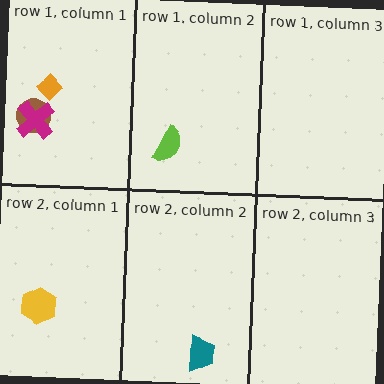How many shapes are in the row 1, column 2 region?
1.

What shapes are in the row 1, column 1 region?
The orange diamond, the brown circle, the magenta cross.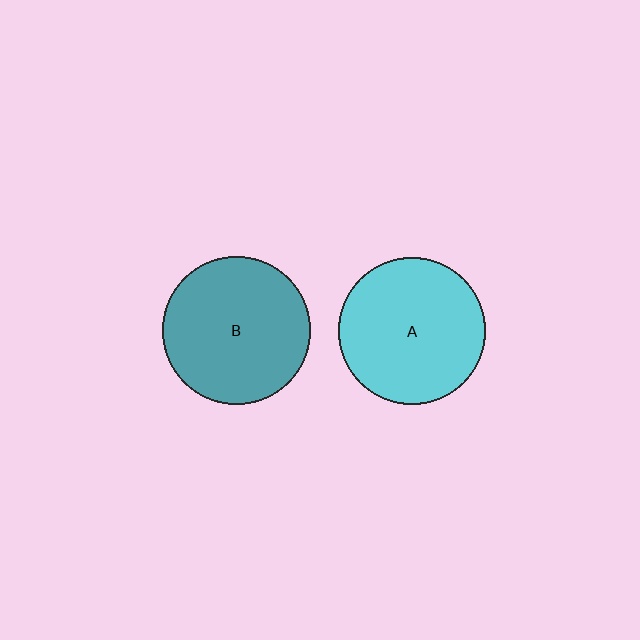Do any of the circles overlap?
No, none of the circles overlap.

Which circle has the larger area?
Circle B (teal).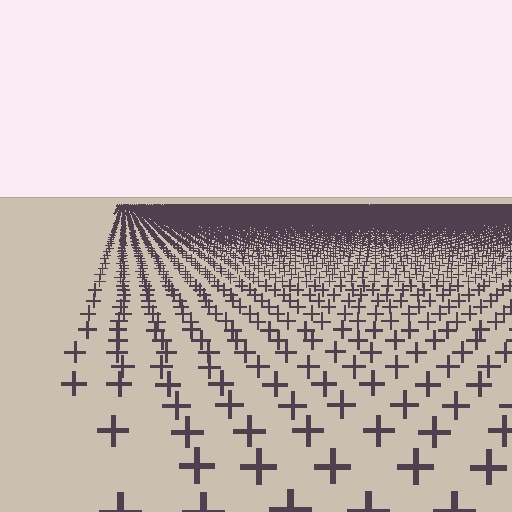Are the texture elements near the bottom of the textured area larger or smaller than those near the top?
Larger. Near the bottom, elements are closer to the viewer and appear at a bigger on-screen size.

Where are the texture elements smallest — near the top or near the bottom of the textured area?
Near the top.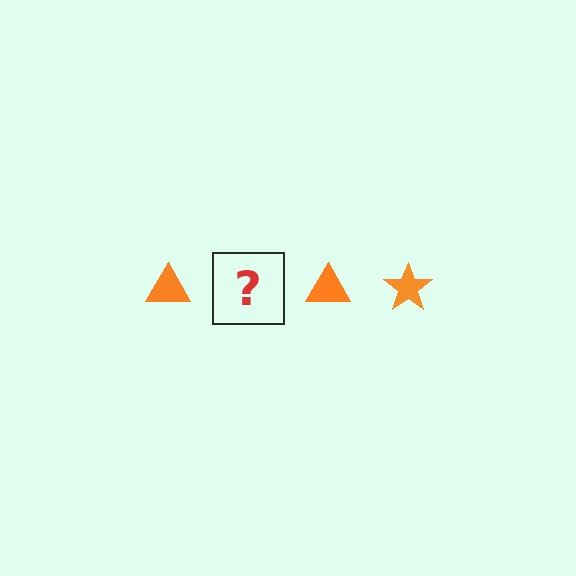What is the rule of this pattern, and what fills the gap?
The rule is that the pattern cycles through triangle, star shapes in orange. The gap should be filled with an orange star.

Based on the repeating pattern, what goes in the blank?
The blank should be an orange star.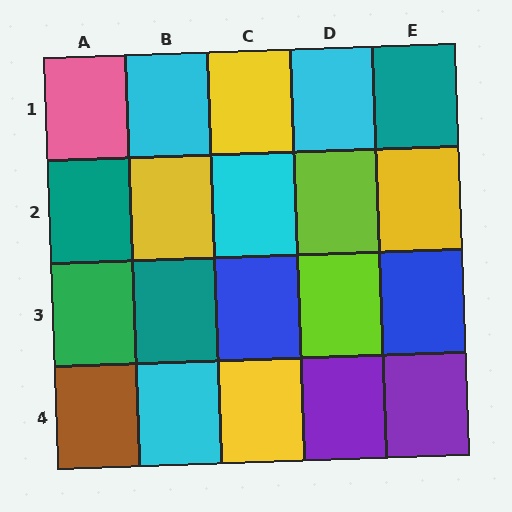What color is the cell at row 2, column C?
Cyan.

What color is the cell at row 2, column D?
Lime.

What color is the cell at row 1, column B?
Cyan.